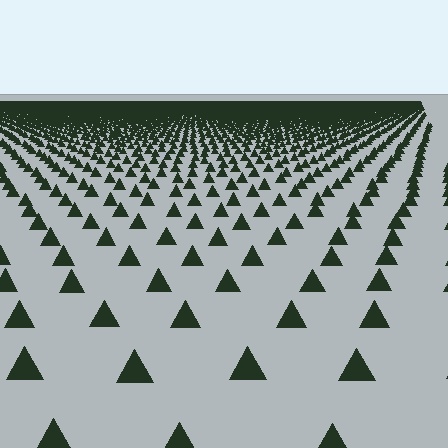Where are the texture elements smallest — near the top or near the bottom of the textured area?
Near the top.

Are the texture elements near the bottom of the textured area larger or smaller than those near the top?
Larger. Near the bottom, elements are closer to the viewer and appear at a bigger on-screen size.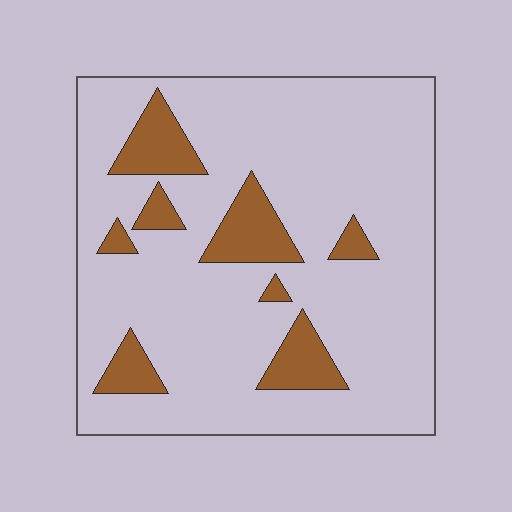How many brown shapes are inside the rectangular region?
8.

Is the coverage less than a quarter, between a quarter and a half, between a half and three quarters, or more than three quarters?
Less than a quarter.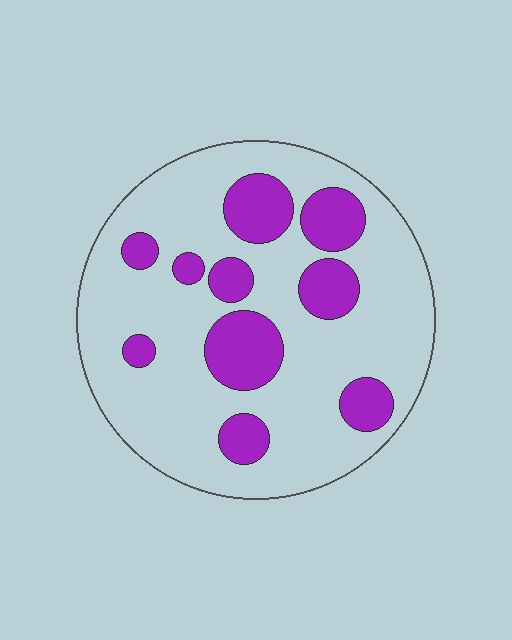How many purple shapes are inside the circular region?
10.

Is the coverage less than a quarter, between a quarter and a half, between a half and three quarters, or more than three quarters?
Less than a quarter.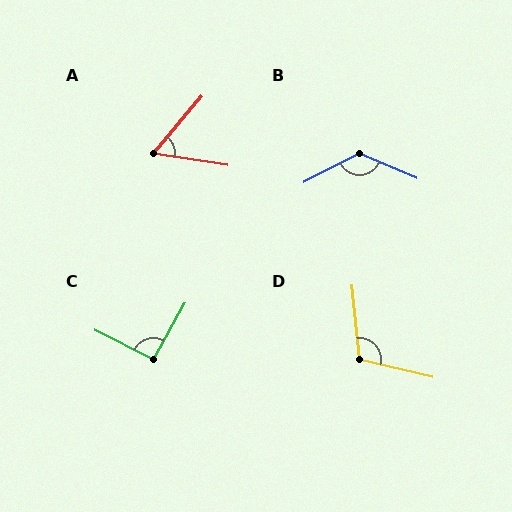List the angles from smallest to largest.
A (59°), C (93°), D (109°), B (130°).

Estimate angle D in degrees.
Approximately 109 degrees.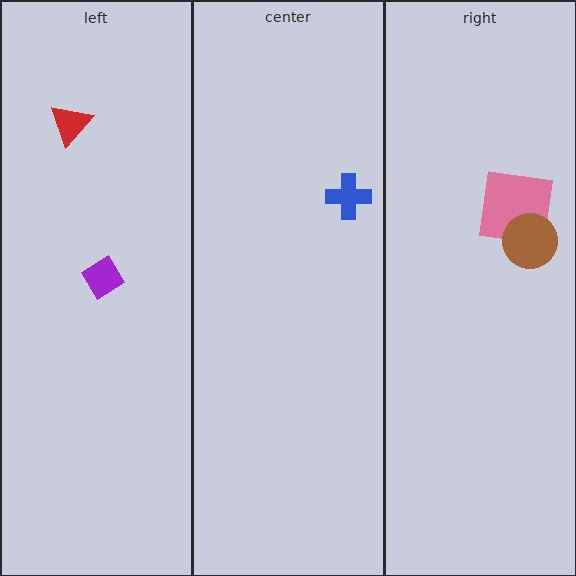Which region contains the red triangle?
The left region.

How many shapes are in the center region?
1.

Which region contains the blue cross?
The center region.